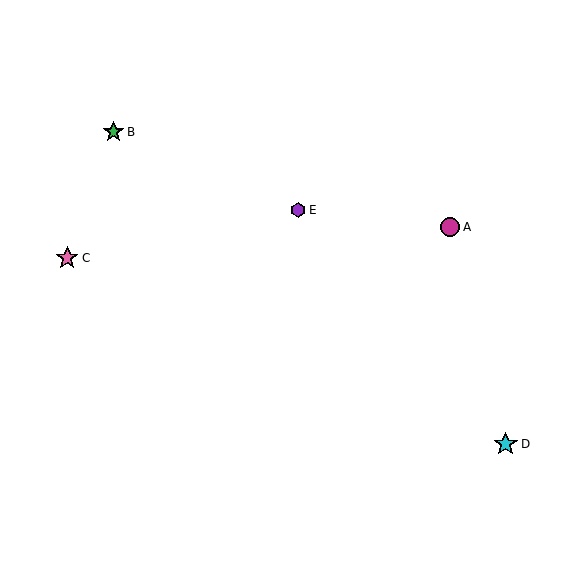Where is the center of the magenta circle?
The center of the magenta circle is at (450, 227).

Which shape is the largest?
The cyan star (labeled D) is the largest.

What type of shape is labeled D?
Shape D is a cyan star.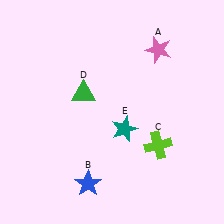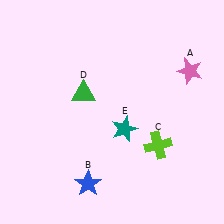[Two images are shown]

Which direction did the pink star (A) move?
The pink star (A) moved right.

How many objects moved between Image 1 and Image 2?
1 object moved between the two images.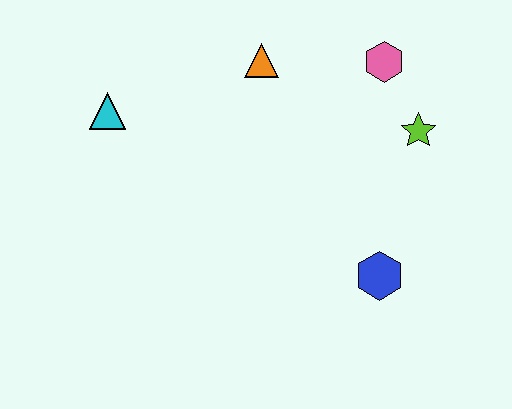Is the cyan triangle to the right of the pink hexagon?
No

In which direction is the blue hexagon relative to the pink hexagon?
The blue hexagon is below the pink hexagon.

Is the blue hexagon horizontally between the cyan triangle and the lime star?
Yes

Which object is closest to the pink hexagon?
The lime star is closest to the pink hexagon.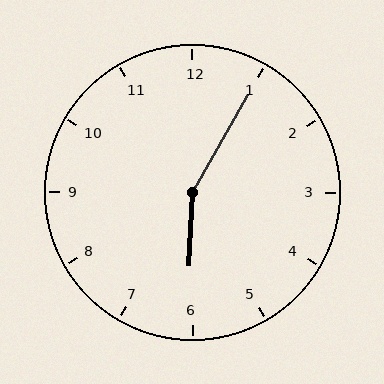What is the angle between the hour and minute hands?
Approximately 152 degrees.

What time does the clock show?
6:05.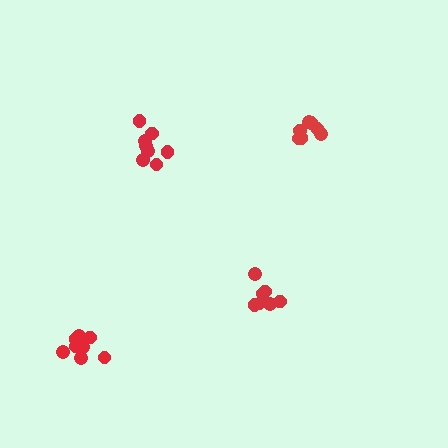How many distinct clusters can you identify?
There are 4 distinct clusters.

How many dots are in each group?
Group 1: 7 dots, Group 2: 8 dots, Group 3: 9 dots, Group 4: 7 dots (31 total).